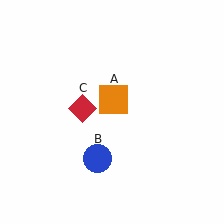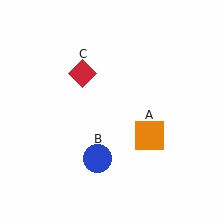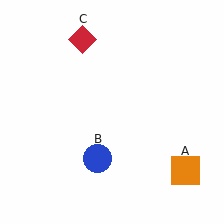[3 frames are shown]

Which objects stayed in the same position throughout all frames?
Blue circle (object B) remained stationary.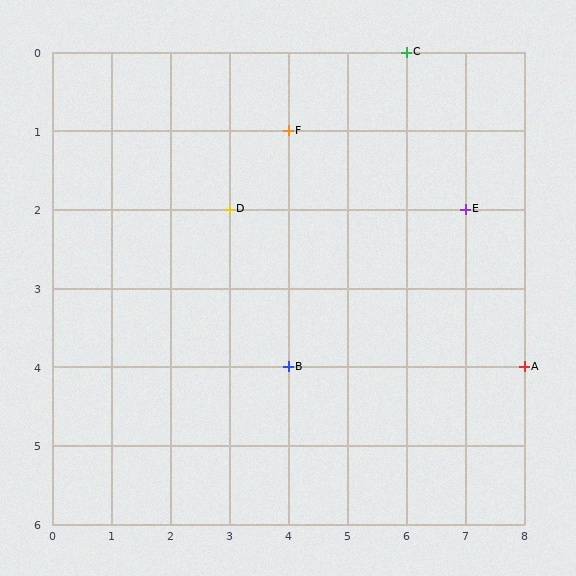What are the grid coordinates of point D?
Point D is at grid coordinates (3, 2).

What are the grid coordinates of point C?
Point C is at grid coordinates (6, 0).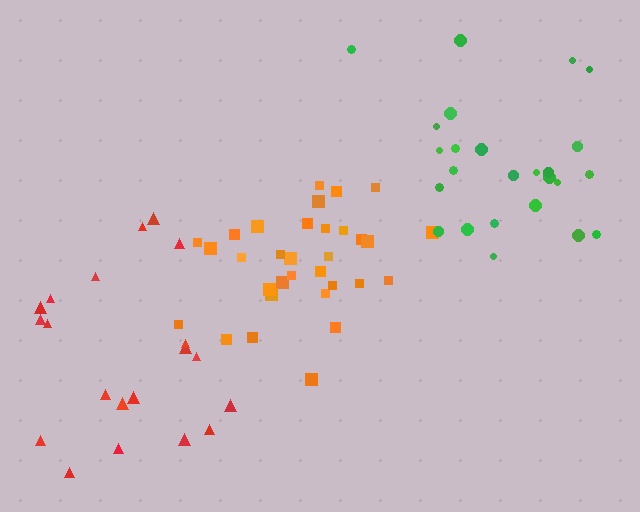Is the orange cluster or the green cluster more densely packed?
Orange.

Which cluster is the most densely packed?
Orange.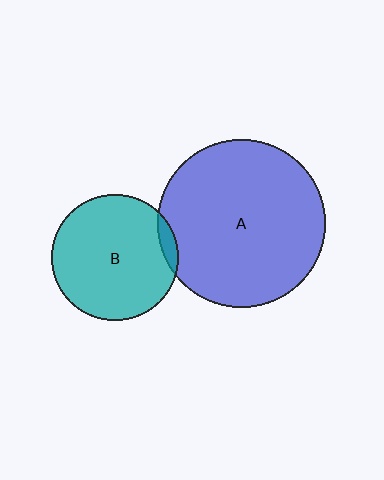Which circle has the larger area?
Circle A (blue).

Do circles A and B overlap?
Yes.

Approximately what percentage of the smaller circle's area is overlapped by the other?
Approximately 5%.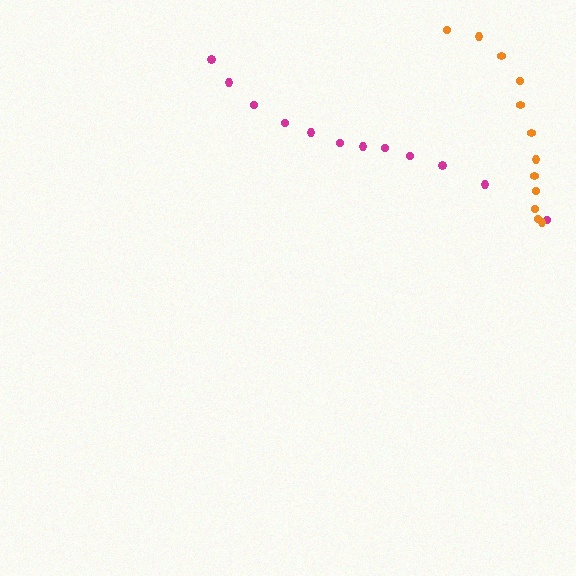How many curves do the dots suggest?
There are 2 distinct paths.